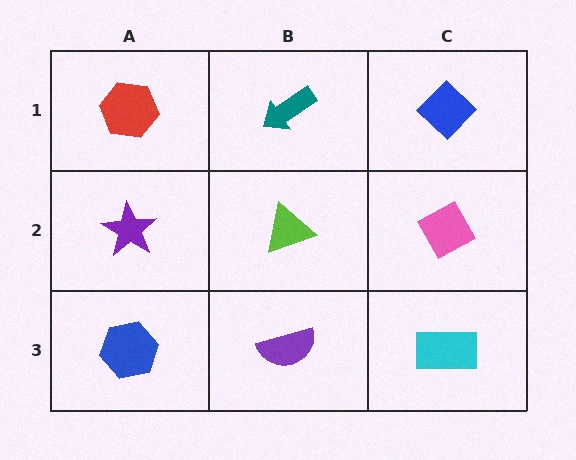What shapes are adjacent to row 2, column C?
A blue diamond (row 1, column C), a cyan rectangle (row 3, column C), a lime triangle (row 2, column B).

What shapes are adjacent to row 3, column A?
A purple star (row 2, column A), a purple semicircle (row 3, column B).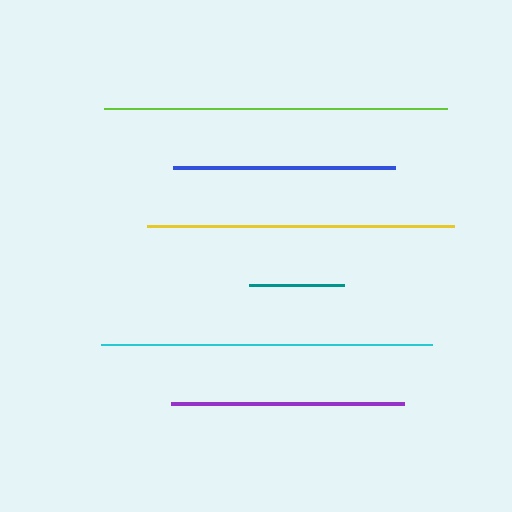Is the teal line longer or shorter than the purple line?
The purple line is longer than the teal line.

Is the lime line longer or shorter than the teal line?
The lime line is longer than the teal line.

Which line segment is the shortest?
The teal line is the shortest at approximately 95 pixels.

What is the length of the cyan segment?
The cyan segment is approximately 331 pixels long.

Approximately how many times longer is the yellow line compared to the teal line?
The yellow line is approximately 3.2 times the length of the teal line.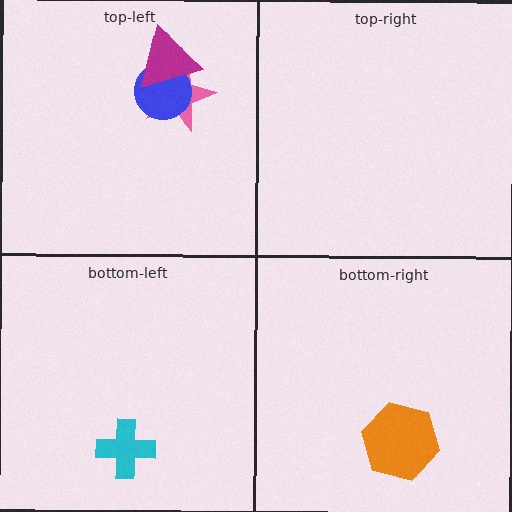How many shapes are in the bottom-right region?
1.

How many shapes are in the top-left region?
3.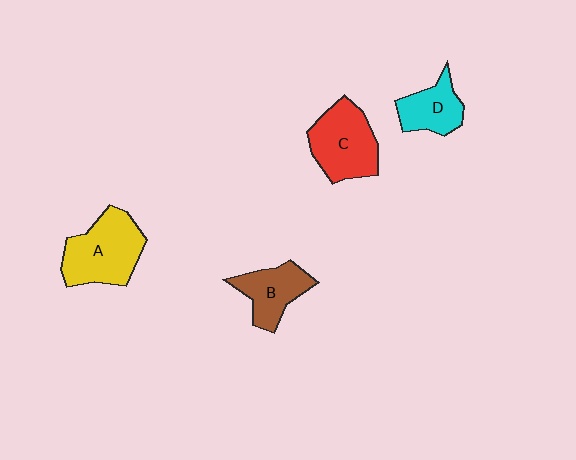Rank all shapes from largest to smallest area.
From largest to smallest: A (yellow), C (red), B (brown), D (cyan).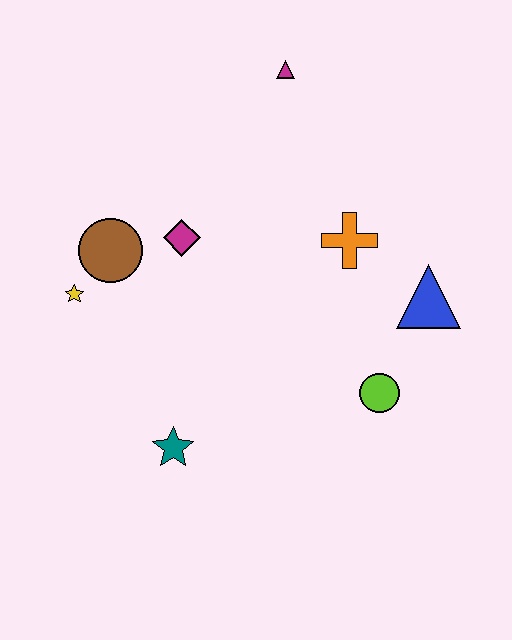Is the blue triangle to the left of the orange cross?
No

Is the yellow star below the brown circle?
Yes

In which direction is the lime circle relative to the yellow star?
The lime circle is to the right of the yellow star.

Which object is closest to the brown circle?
The yellow star is closest to the brown circle.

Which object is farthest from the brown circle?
The blue triangle is farthest from the brown circle.